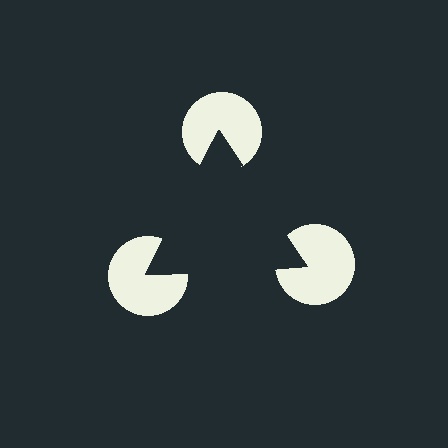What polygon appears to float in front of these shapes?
An illusory triangle — its edges are inferred from the aligned wedge cuts in the pac-man discs, not physically drawn.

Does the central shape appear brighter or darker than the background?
It typically appears slightly darker than the background, even though no actual brightness change is drawn.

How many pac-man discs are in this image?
There are 3 — one at each vertex of the illusory triangle.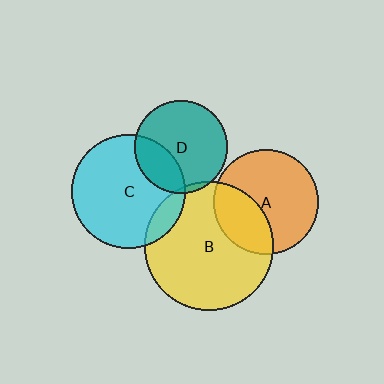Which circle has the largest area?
Circle B (yellow).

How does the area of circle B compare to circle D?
Approximately 1.9 times.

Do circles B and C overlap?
Yes.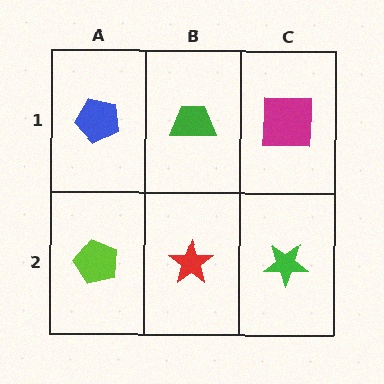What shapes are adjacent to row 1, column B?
A red star (row 2, column B), a blue pentagon (row 1, column A), a magenta square (row 1, column C).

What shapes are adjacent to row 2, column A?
A blue pentagon (row 1, column A), a red star (row 2, column B).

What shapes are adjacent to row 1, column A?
A lime pentagon (row 2, column A), a green trapezoid (row 1, column B).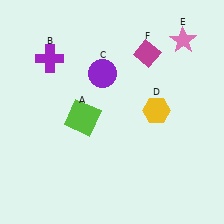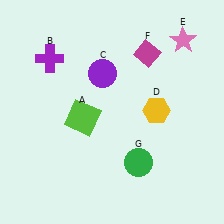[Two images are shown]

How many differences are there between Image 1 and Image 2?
There is 1 difference between the two images.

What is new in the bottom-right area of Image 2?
A green circle (G) was added in the bottom-right area of Image 2.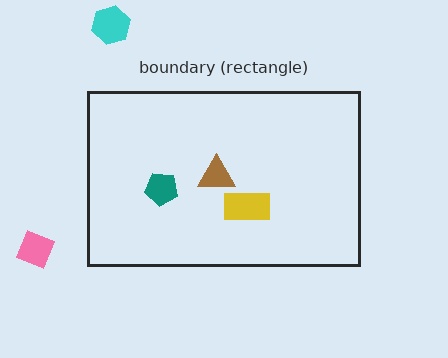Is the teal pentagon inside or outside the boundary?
Inside.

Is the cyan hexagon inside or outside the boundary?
Outside.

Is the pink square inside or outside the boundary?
Outside.